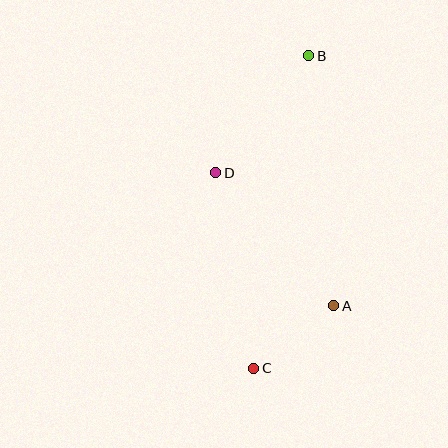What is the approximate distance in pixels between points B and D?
The distance between B and D is approximately 150 pixels.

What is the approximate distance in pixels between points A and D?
The distance between A and D is approximately 178 pixels.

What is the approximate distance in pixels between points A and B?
The distance between A and B is approximately 251 pixels.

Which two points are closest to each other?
Points A and C are closest to each other.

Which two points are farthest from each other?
Points B and C are farthest from each other.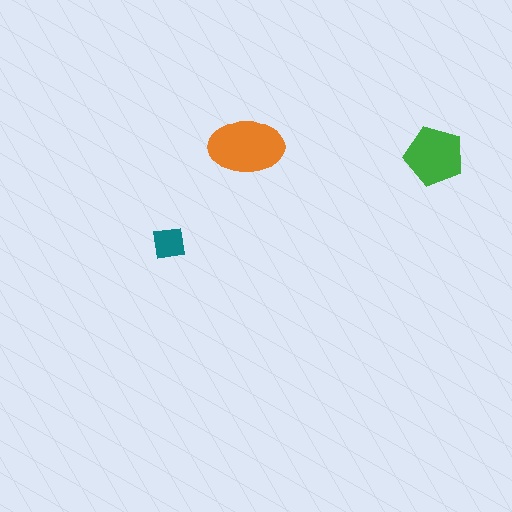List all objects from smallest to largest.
The teal square, the green pentagon, the orange ellipse.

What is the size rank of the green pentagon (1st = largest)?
2nd.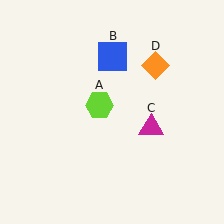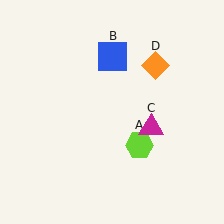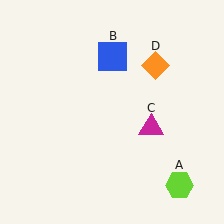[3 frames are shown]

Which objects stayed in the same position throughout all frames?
Blue square (object B) and magenta triangle (object C) and orange diamond (object D) remained stationary.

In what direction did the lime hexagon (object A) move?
The lime hexagon (object A) moved down and to the right.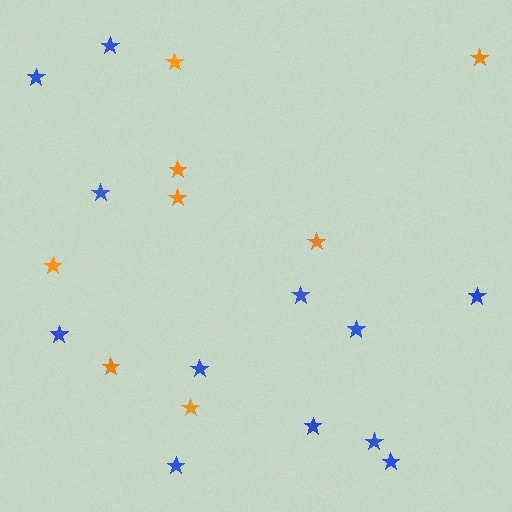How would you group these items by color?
There are 2 groups: one group of orange stars (8) and one group of blue stars (12).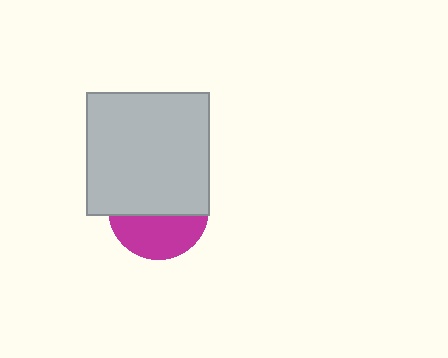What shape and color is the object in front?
The object in front is a light gray square.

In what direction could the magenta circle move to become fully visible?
The magenta circle could move down. That would shift it out from behind the light gray square entirely.